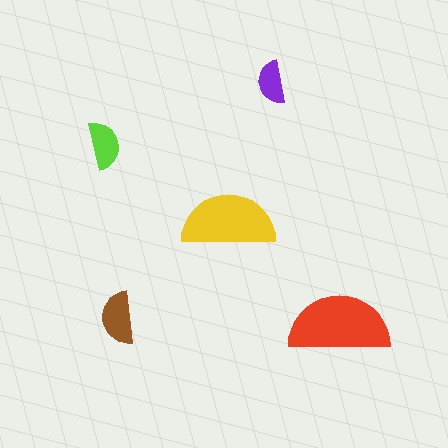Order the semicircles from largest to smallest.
the red one, the yellow one, the brown one, the lime one, the purple one.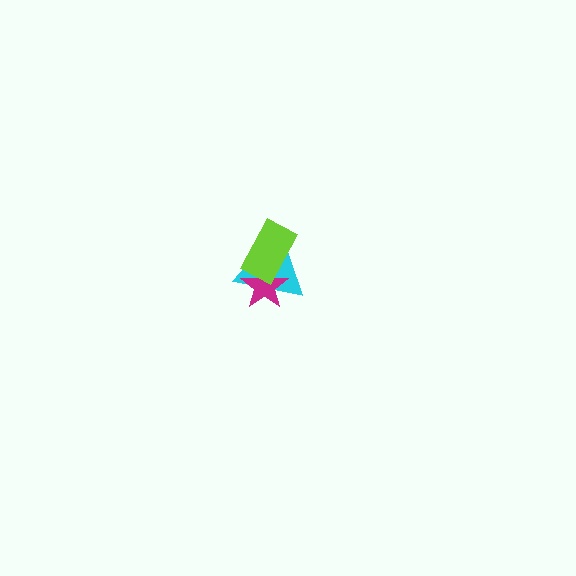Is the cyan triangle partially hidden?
Yes, it is partially covered by another shape.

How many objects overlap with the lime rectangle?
2 objects overlap with the lime rectangle.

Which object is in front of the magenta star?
The lime rectangle is in front of the magenta star.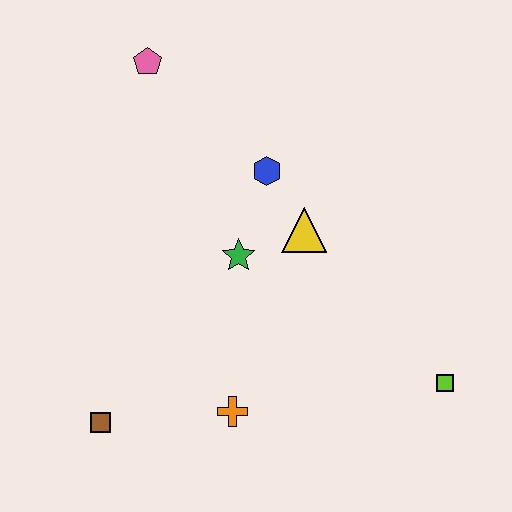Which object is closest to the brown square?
The orange cross is closest to the brown square.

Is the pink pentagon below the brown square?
No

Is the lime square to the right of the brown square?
Yes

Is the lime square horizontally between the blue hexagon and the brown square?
No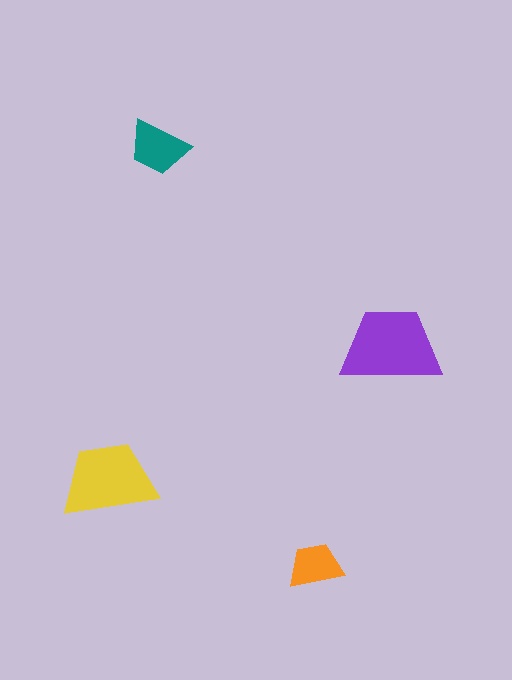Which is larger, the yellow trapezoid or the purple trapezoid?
The purple one.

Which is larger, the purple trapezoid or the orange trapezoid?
The purple one.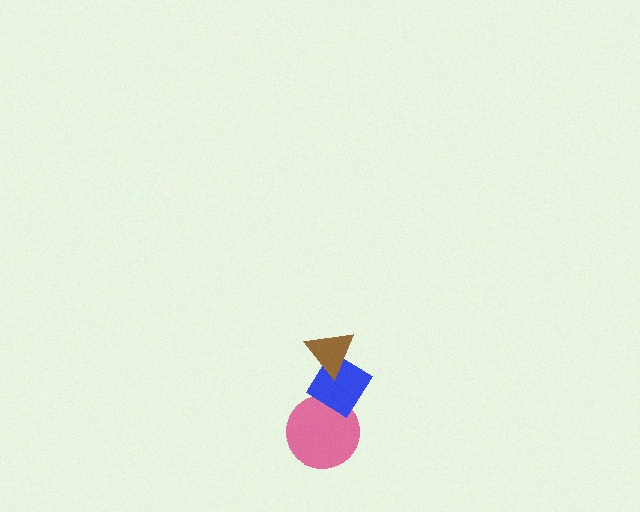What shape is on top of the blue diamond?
The brown triangle is on top of the blue diamond.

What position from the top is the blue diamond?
The blue diamond is 2nd from the top.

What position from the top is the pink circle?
The pink circle is 3rd from the top.